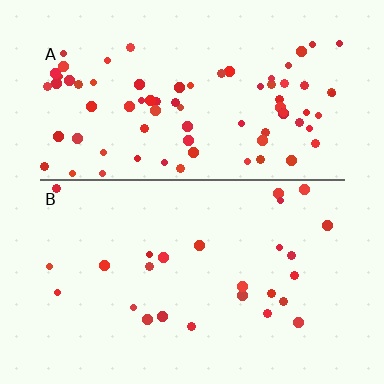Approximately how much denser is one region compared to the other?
Approximately 2.9× — region A over region B.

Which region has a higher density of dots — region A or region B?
A (the top).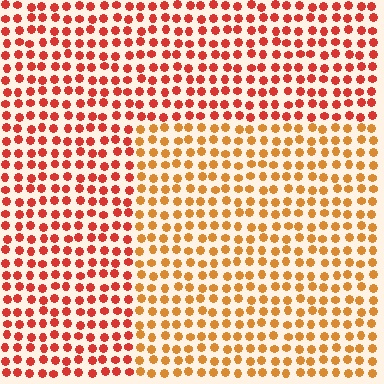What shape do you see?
I see a rectangle.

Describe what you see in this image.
The image is filled with small red elements in a uniform arrangement. A rectangle-shaped region is visible where the elements are tinted to a slightly different hue, forming a subtle color boundary.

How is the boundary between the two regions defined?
The boundary is defined purely by a slight shift in hue (about 31 degrees). Spacing, size, and orientation are identical on both sides.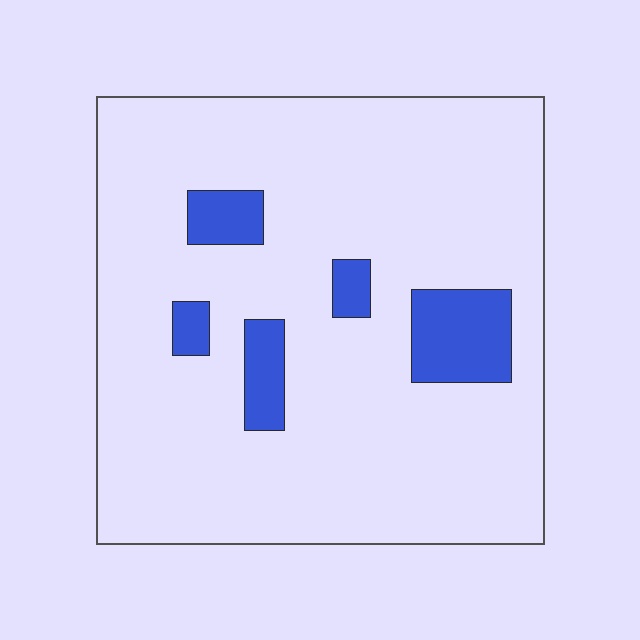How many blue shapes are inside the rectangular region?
5.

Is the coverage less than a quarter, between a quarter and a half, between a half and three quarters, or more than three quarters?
Less than a quarter.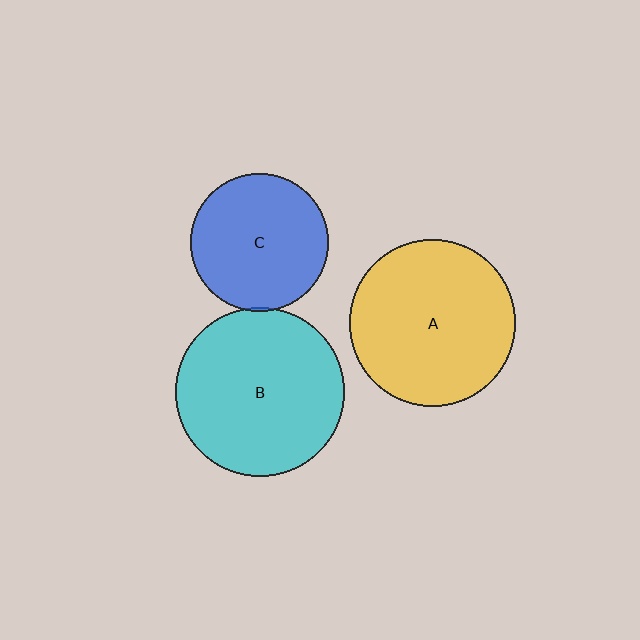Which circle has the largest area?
Circle B (cyan).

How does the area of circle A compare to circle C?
Approximately 1.5 times.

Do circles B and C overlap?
Yes.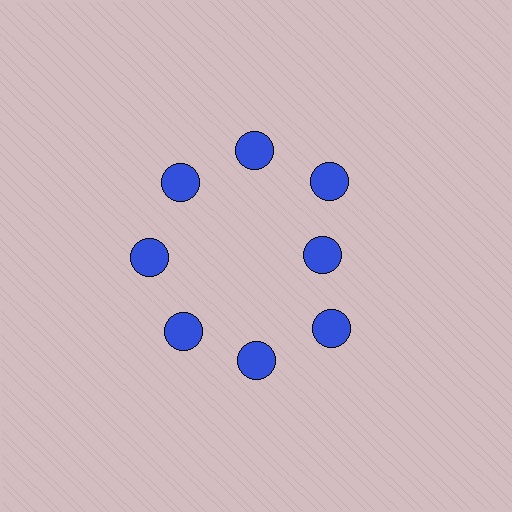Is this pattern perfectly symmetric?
No. The 8 blue circles are arranged in a ring, but one element near the 3 o'clock position is pulled inward toward the center, breaking the 8-fold rotational symmetry.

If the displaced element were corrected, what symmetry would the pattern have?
It would have 8-fold rotational symmetry — the pattern would map onto itself every 45 degrees.